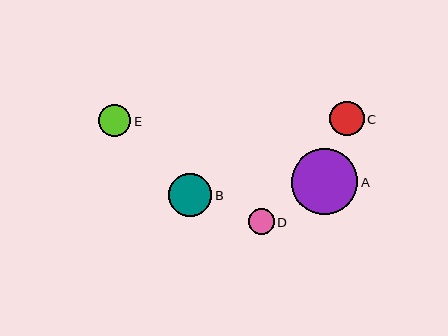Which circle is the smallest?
Circle D is the smallest with a size of approximately 26 pixels.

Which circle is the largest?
Circle A is the largest with a size of approximately 66 pixels.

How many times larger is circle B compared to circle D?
Circle B is approximately 1.7 times the size of circle D.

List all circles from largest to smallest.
From largest to smallest: A, B, C, E, D.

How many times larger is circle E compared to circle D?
Circle E is approximately 1.3 times the size of circle D.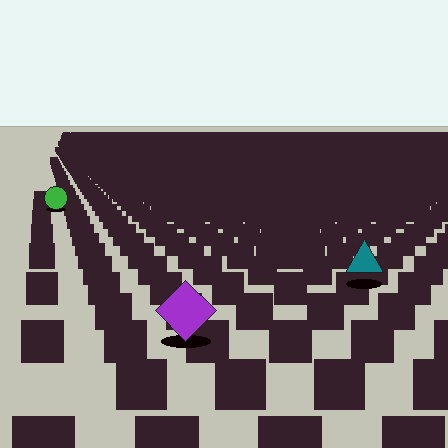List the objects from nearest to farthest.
From nearest to farthest: the purple diamond, the teal triangle, the green circle.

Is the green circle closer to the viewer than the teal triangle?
No. The teal triangle is closer — you can tell from the texture gradient: the ground texture is coarser near it.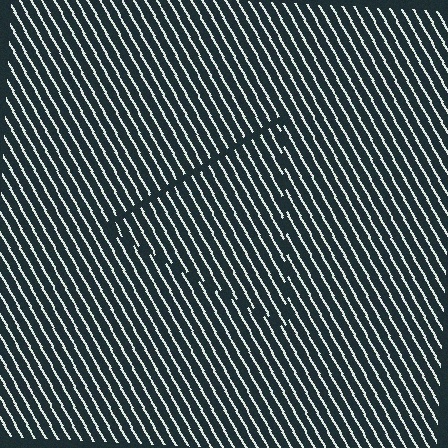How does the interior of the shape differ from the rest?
The interior of the shape contains the same grating, shifted by half a period — the contour is defined by the phase discontinuity where line-ends from the inner and outer gratings abut.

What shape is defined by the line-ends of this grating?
An illusory triangle. The interior of the shape contains the same grating, shifted by half a period — the contour is defined by the phase discontinuity where line-ends from the inner and outer gratings abut.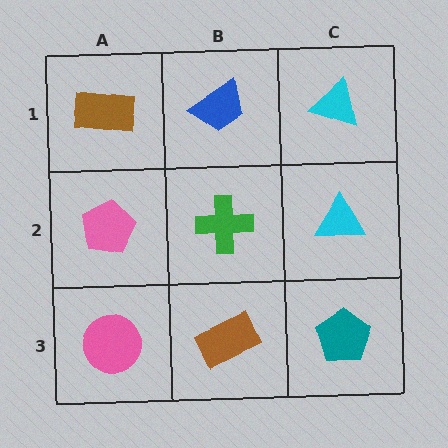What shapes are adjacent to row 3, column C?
A cyan triangle (row 2, column C), a brown rectangle (row 3, column B).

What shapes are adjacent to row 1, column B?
A green cross (row 2, column B), a brown rectangle (row 1, column A), a cyan triangle (row 1, column C).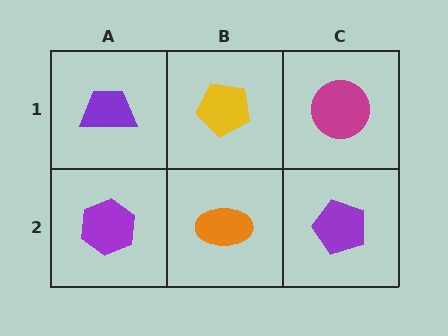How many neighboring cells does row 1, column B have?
3.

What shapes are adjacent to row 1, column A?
A purple hexagon (row 2, column A), a yellow pentagon (row 1, column B).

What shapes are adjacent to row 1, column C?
A purple pentagon (row 2, column C), a yellow pentagon (row 1, column B).